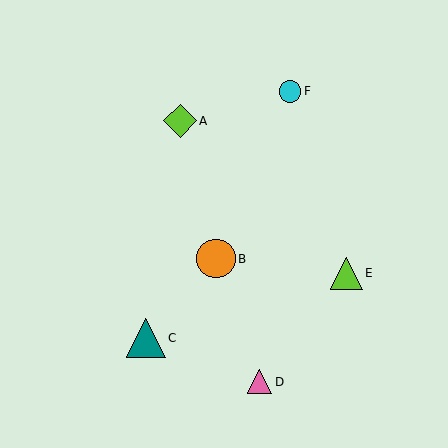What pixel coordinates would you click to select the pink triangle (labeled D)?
Click at (260, 382) to select the pink triangle D.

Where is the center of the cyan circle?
The center of the cyan circle is at (290, 91).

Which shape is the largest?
The teal triangle (labeled C) is the largest.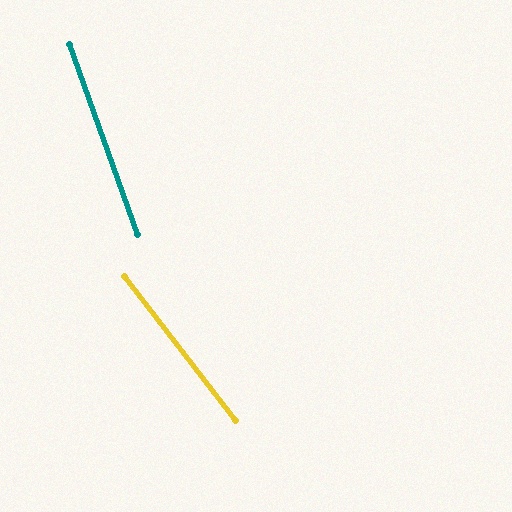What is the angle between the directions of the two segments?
Approximately 18 degrees.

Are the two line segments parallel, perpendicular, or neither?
Neither parallel nor perpendicular — they differ by about 18°.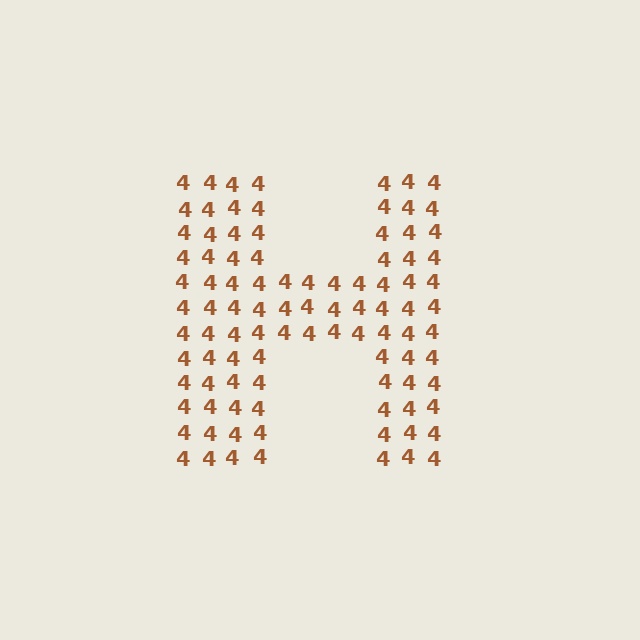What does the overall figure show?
The overall figure shows the letter H.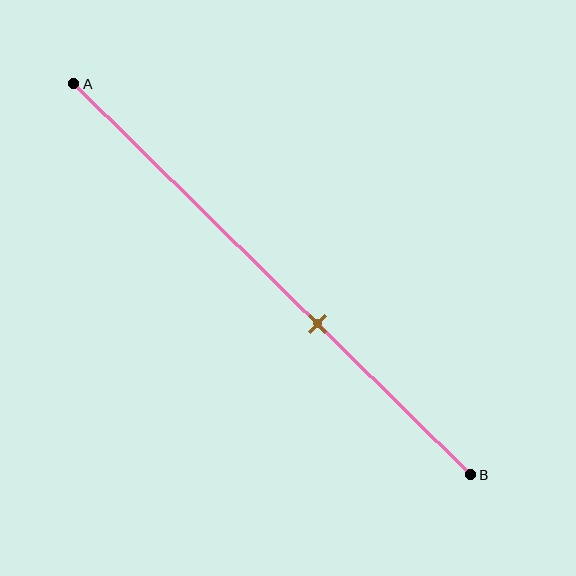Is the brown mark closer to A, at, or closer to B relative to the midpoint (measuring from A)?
The brown mark is closer to point B than the midpoint of segment AB.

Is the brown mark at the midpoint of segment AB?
No, the mark is at about 60% from A, not at the 50% midpoint.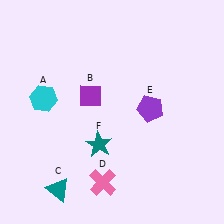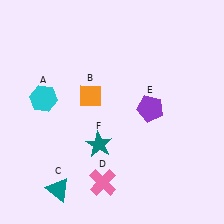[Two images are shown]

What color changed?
The diamond (B) changed from purple in Image 1 to orange in Image 2.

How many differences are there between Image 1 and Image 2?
There is 1 difference between the two images.